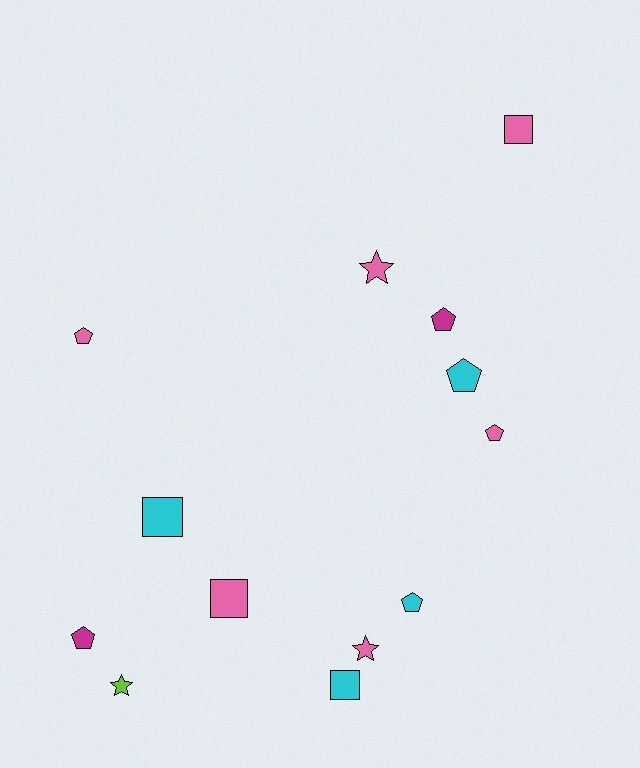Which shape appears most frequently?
Pentagon, with 6 objects.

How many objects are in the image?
There are 13 objects.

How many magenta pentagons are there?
There are 2 magenta pentagons.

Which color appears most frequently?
Pink, with 6 objects.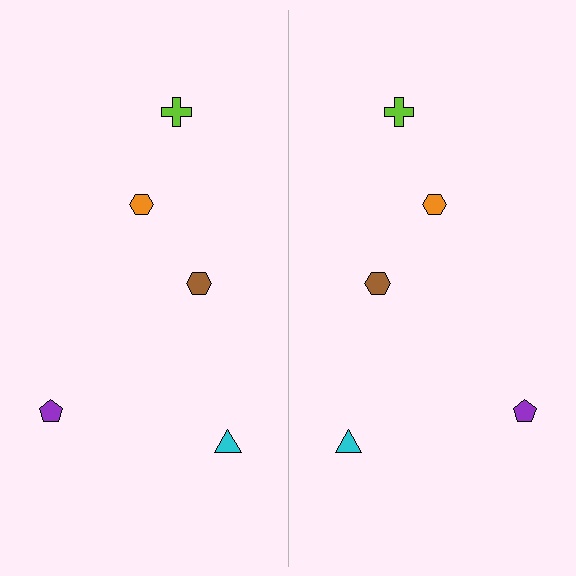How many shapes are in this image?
There are 10 shapes in this image.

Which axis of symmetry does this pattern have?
The pattern has a vertical axis of symmetry running through the center of the image.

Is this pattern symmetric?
Yes, this pattern has bilateral (reflection) symmetry.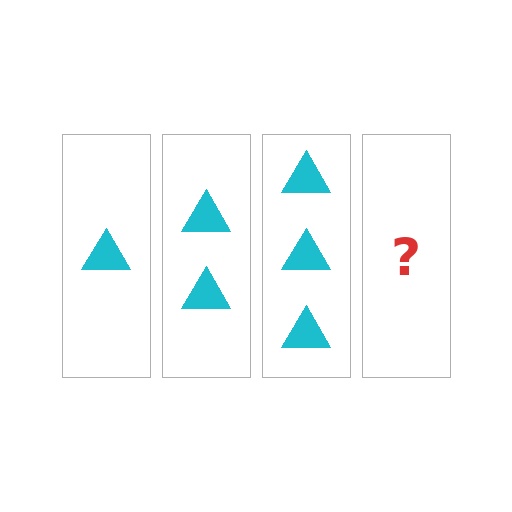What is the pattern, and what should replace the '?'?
The pattern is that each step adds one more triangle. The '?' should be 4 triangles.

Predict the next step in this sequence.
The next step is 4 triangles.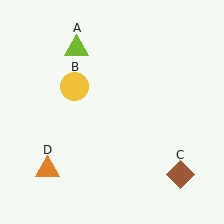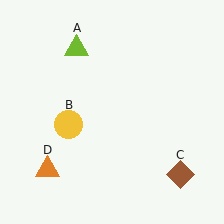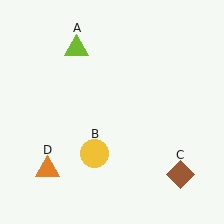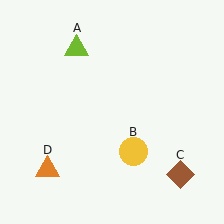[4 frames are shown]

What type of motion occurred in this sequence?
The yellow circle (object B) rotated counterclockwise around the center of the scene.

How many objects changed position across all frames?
1 object changed position: yellow circle (object B).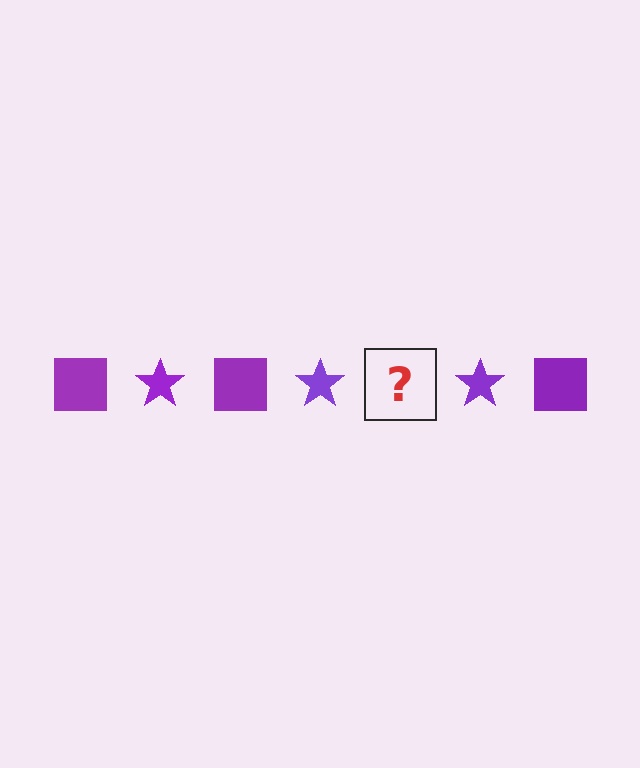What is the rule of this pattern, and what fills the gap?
The rule is that the pattern cycles through square, star shapes in purple. The gap should be filled with a purple square.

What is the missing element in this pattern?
The missing element is a purple square.